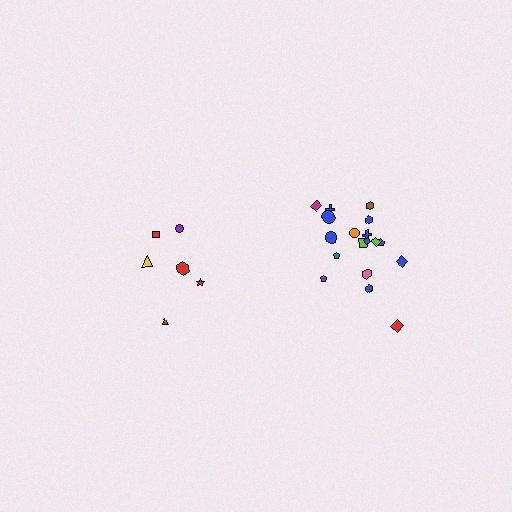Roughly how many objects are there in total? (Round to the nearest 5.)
Roughly 25 objects in total.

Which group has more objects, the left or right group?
The right group.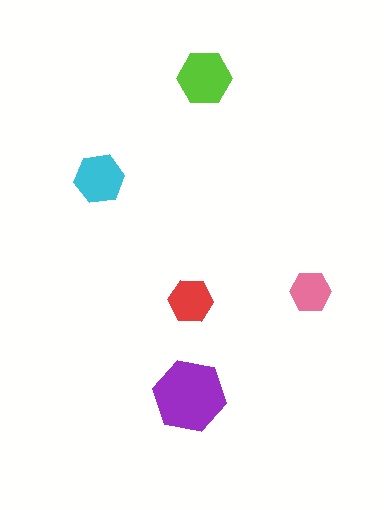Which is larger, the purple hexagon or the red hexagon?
The purple one.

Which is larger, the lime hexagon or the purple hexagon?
The purple one.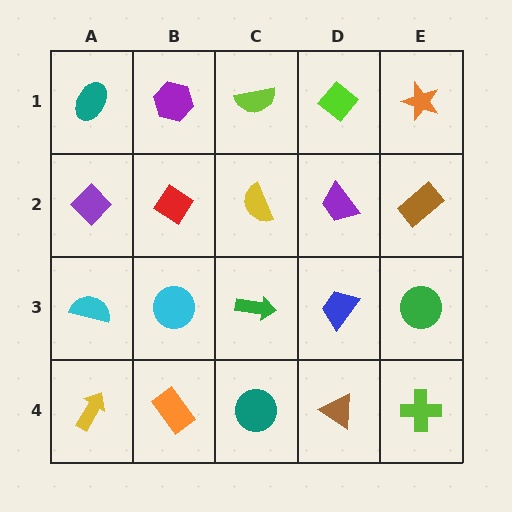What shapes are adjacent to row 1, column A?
A purple diamond (row 2, column A), a purple hexagon (row 1, column B).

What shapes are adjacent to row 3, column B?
A red diamond (row 2, column B), an orange rectangle (row 4, column B), a cyan semicircle (row 3, column A), a green arrow (row 3, column C).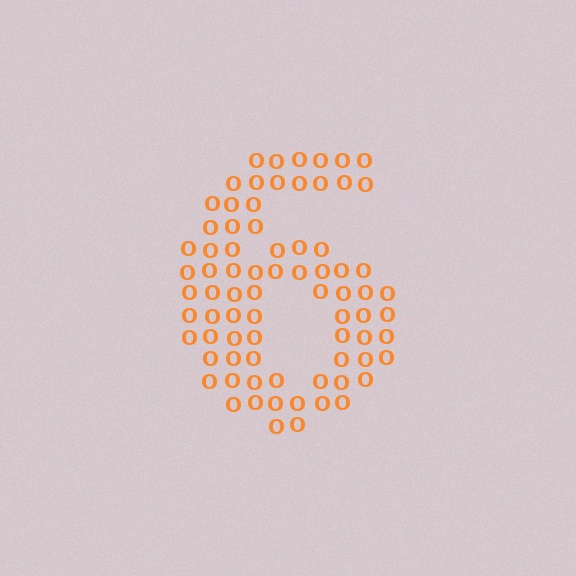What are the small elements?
The small elements are letter O's.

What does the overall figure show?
The overall figure shows the digit 6.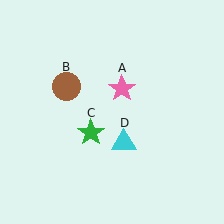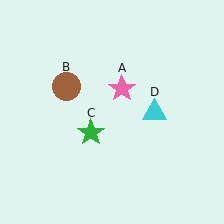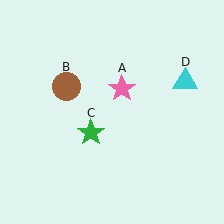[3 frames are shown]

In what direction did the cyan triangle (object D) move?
The cyan triangle (object D) moved up and to the right.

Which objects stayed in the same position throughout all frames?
Pink star (object A) and brown circle (object B) and green star (object C) remained stationary.